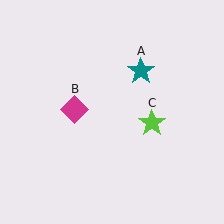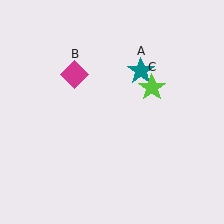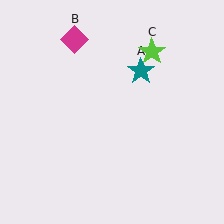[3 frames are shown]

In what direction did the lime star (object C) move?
The lime star (object C) moved up.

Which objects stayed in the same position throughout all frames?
Teal star (object A) remained stationary.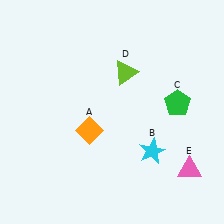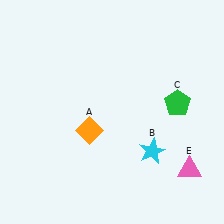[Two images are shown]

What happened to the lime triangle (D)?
The lime triangle (D) was removed in Image 2. It was in the top-right area of Image 1.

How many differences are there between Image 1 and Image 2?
There is 1 difference between the two images.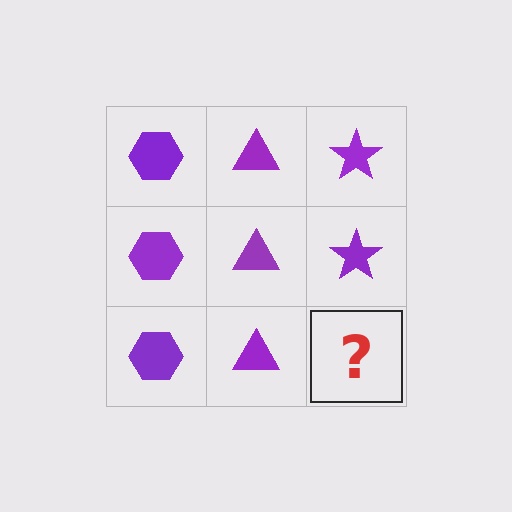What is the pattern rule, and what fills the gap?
The rule is that each column has a consistent shape. The gap should be filled with a purple star.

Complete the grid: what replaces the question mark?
The question mark should be replaced with a purple star.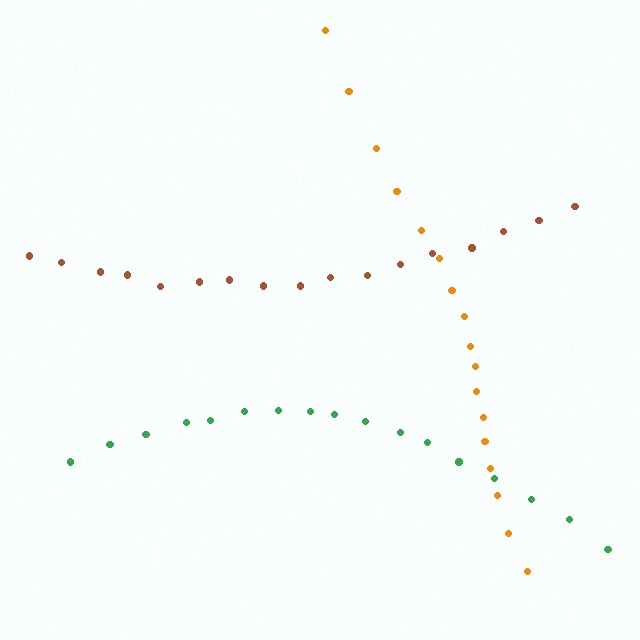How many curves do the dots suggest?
There are 3 distinct paths.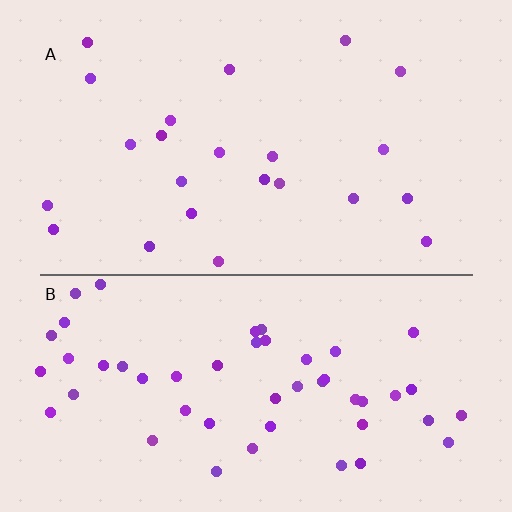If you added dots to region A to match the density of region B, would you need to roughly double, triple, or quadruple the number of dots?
Approximately double.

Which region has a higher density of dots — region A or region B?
B (the bottom).